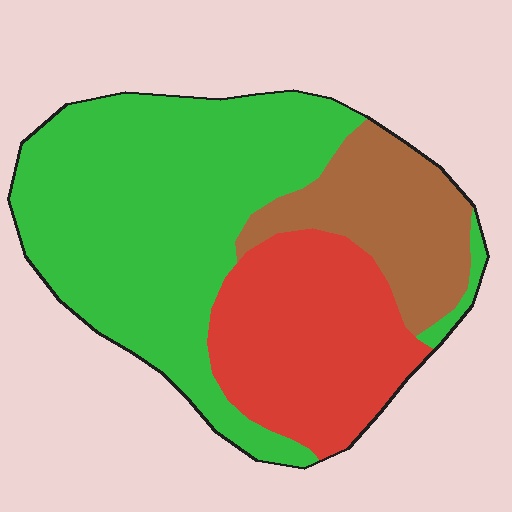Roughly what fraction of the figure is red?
Red takes up between a quarter and a half of the figure.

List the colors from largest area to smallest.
From largest to smallest: green, red, brown.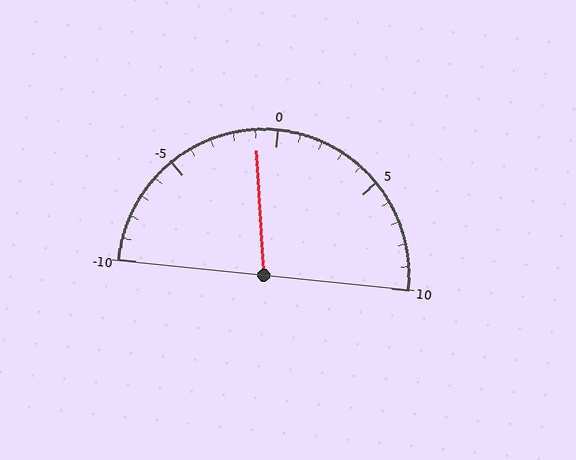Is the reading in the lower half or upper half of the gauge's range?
The reading is in the lower half of the range (-10 to 10).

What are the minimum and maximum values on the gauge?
The gauge ranges from -10 to 10.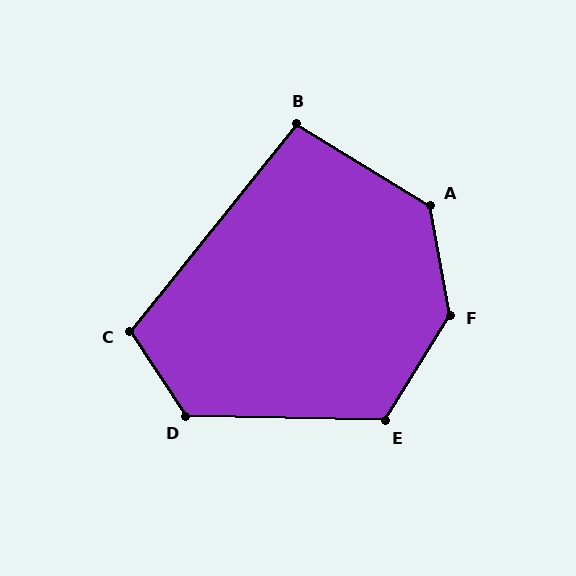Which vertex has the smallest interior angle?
B, at approximately 97 degrees.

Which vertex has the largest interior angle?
F, at approximately 138 degrees.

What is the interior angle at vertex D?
Approximately 125 degrees (obtuse).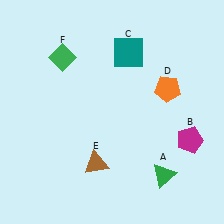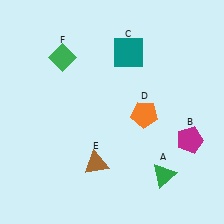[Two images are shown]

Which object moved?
The orange pentagon (D) moved down.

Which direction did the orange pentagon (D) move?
The orange pentagon (D) moved down.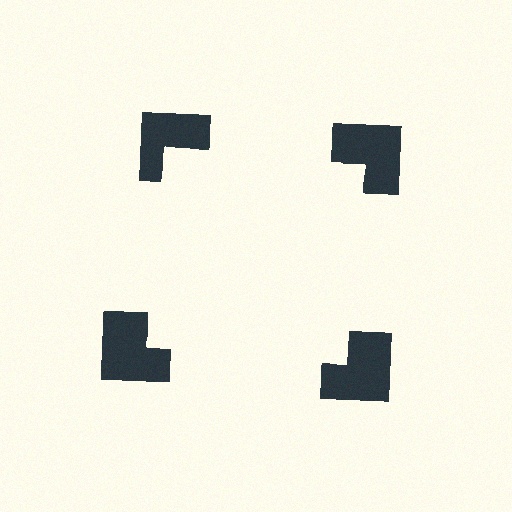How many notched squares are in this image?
There are 4 — one at each vertex of the illusory square.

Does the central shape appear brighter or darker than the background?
It typically appears slightly brighter than the background, even though no actual brightness change is drawn.